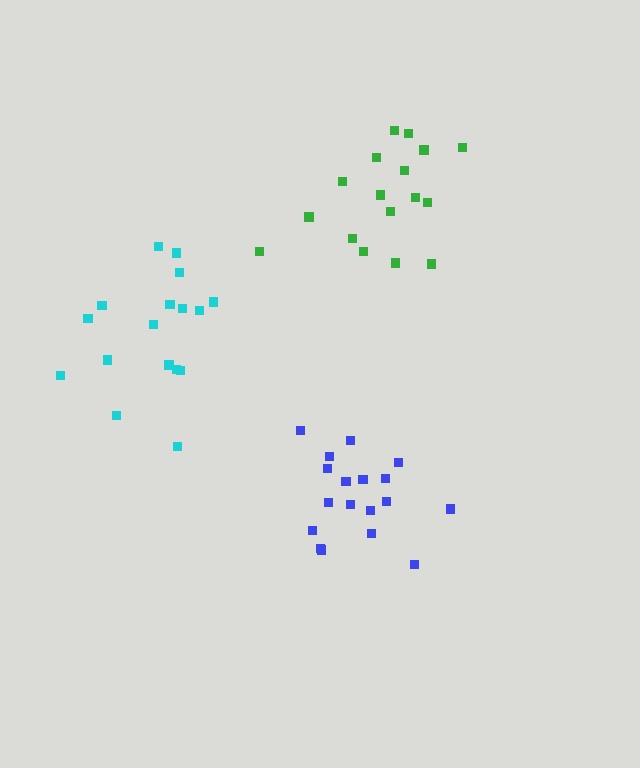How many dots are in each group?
Group 1: 17 dots, Group 2: 18 dots, Group 3: 17 dots (52 total).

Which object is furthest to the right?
The green cluster is rightmost.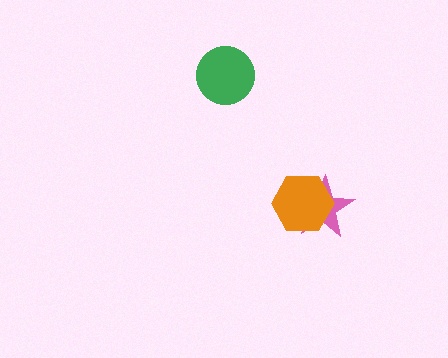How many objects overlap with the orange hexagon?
1 object overlaps with the orange hexagon.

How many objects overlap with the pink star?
1 object overlaps with the pink star.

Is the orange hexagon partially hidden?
No, no other shape covers it.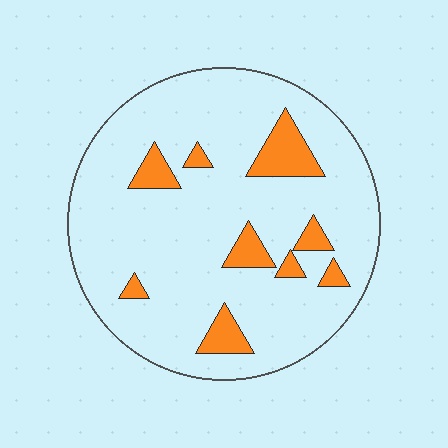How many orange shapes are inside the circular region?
9.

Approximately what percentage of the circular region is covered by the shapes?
Approximately 15%.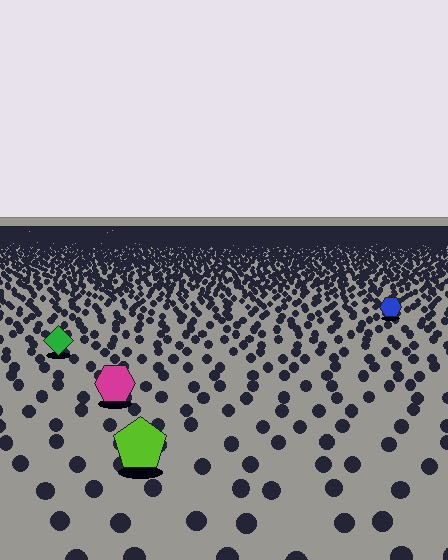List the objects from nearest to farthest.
From nearest to farthest: the lime pentagon, the magenta hexagon, the green diamond, the blue hexagon.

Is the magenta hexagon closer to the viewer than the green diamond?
Yes. The magenta hexagon is closer — you can tell from the texture gradient: the ground texture is coarser near it.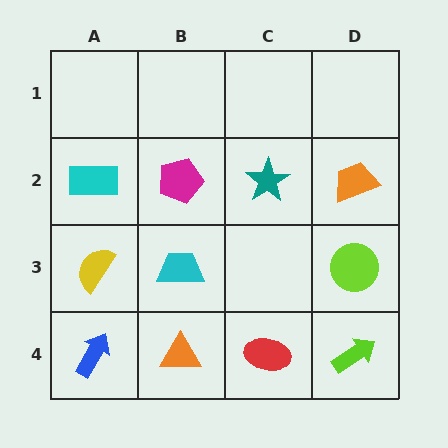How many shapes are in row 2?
4 shapes.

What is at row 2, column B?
A magenta pentagon.